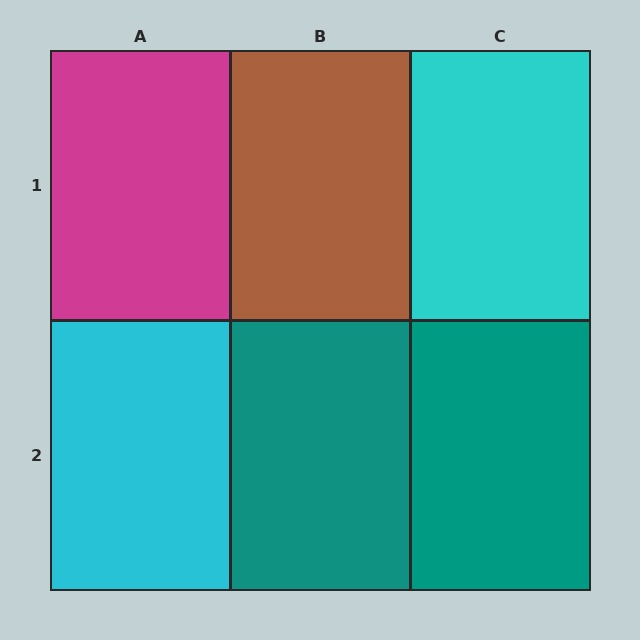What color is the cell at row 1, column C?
Cyan.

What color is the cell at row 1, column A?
Magenta.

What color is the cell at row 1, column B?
Brown.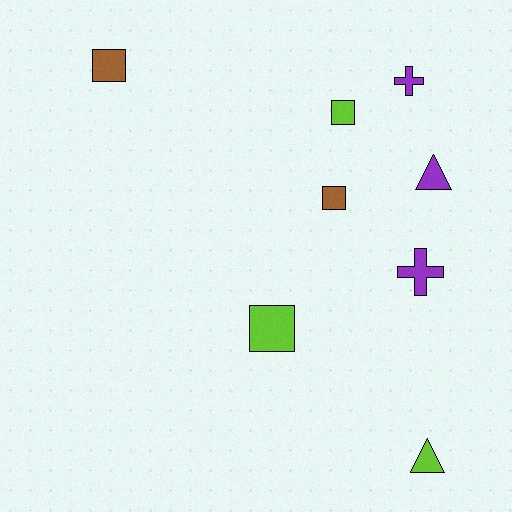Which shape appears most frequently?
Square, with 4 objects.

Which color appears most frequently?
Purple, with 3 objects.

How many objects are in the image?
There are 8 objects.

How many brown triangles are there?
There are no brown triangles.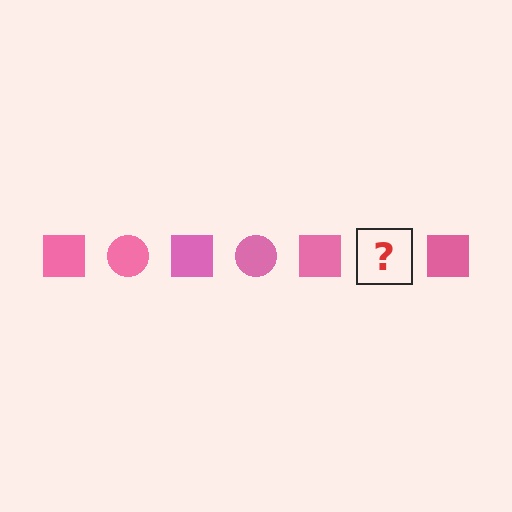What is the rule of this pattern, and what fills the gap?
The rule is that the pattern cycles through square, circle shapes in pink. The gap should be filled with a pink circle.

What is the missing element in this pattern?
The missing element is a pink circle.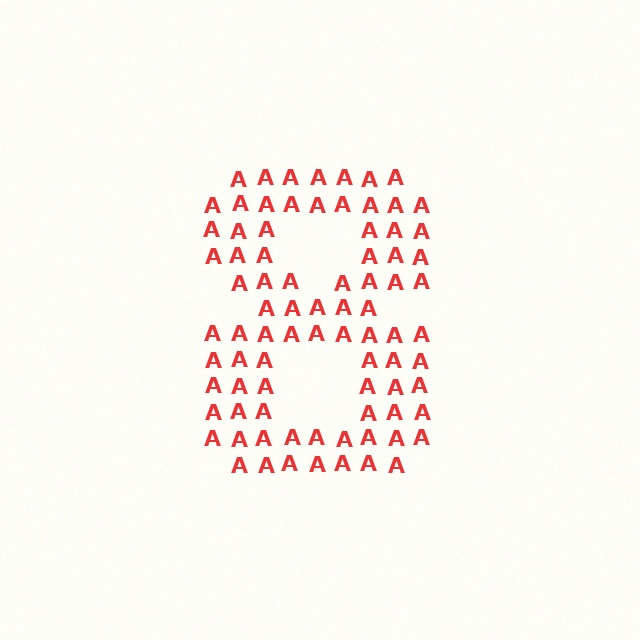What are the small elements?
The small elements are letter A's.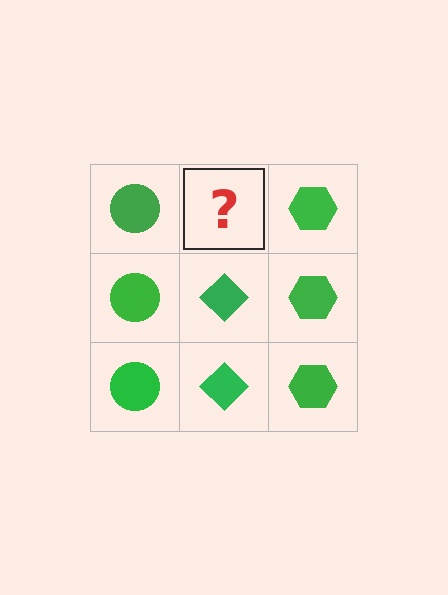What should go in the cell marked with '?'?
The missing cell should contain a green diamond.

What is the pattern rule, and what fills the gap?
The rule is that each column has a consistent shape. The gap should be filled with a green diamond.